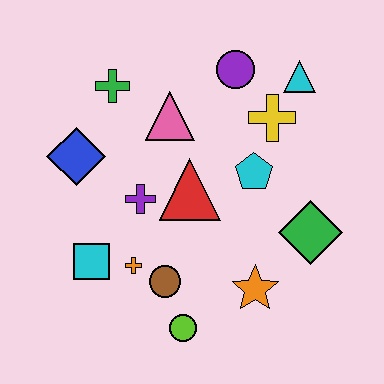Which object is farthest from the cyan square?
The cyan triangle is farthest from the cyan square.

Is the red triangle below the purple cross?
No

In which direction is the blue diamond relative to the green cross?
The blue diamond is below the green cross.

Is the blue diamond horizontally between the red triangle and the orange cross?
No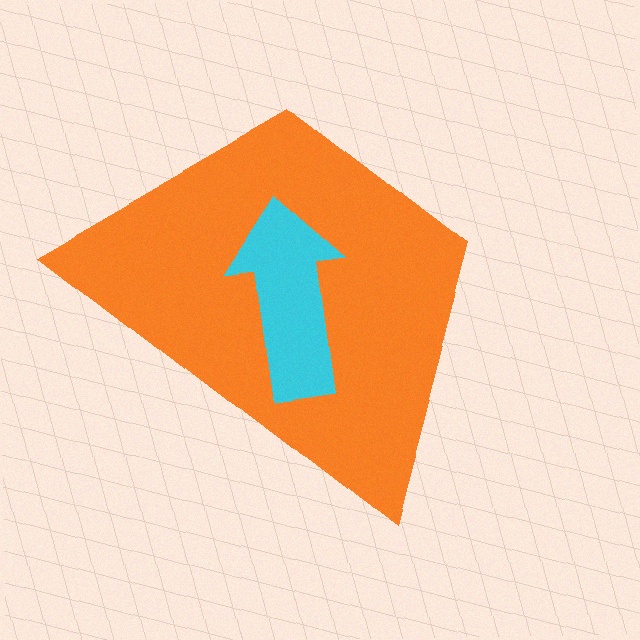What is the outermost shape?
The orange trapezoid.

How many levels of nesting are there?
2.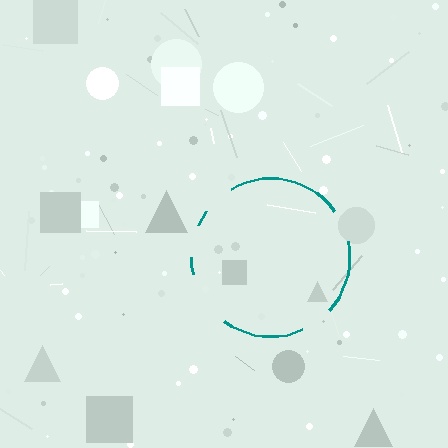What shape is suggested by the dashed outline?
The dashed outline suggests a circle.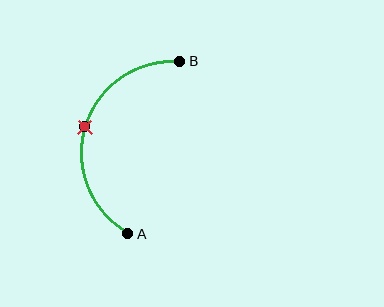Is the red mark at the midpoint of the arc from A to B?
Yes. The red mark lies on the arc at equal arc-length from both A and B — it is the arc midpoint.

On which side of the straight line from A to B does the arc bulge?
The arc bulges to the left of the straight line connecting A and B.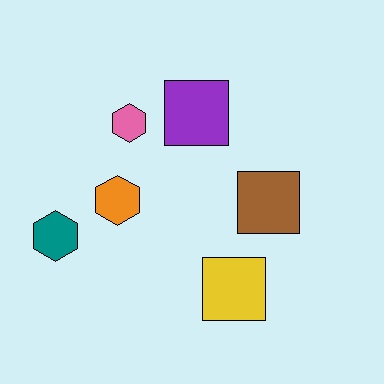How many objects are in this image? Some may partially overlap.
There are 6 objects.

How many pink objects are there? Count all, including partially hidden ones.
There is 1 pink object.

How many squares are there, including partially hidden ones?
There are 3 squares.